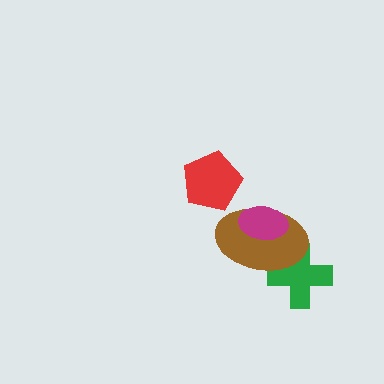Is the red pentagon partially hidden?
No, no other shape covers it.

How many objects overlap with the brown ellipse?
2 objects overlap with the brown ellipse.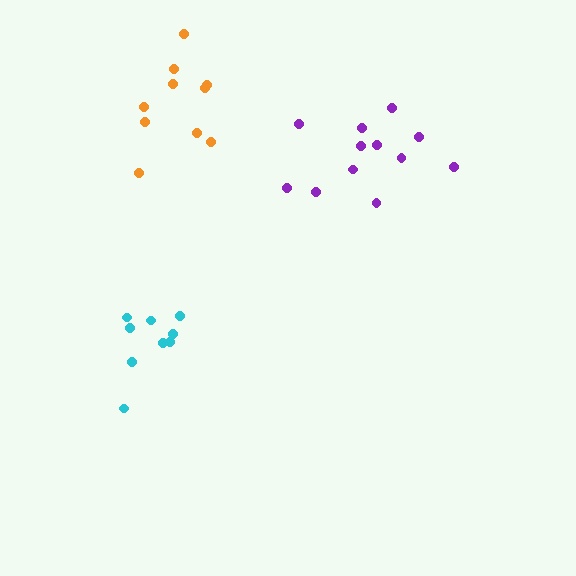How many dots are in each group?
Group 1: 10 dots, Group 2: 9 dots, Group 3: 12 dots (31 total).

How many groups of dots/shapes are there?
There are 3 groups.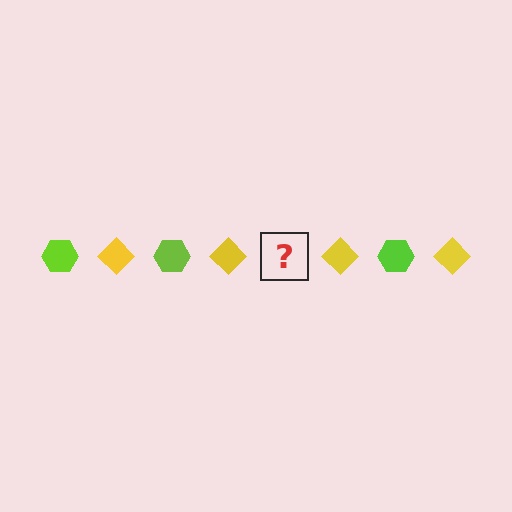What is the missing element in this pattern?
The missing element is a lime hexagon.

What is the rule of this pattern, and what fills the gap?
The rule is that the pattern alternates between lime hexagon and yellow diamond. The gap should be filled with a lime hexagon.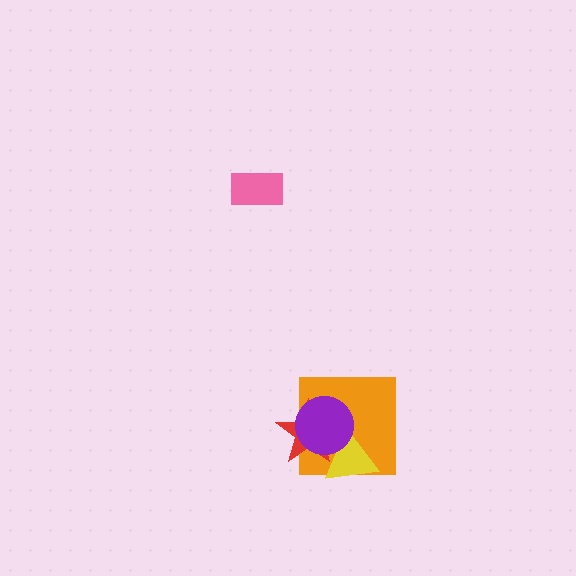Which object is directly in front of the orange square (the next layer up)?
The red star is directly in front of the orange square.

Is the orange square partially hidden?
Yes, it is partially covered by another shape.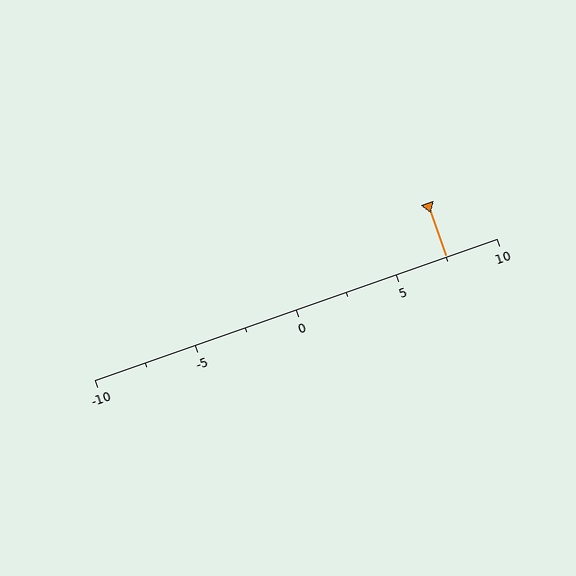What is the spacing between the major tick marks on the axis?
The major ticks are spaced 5 apart.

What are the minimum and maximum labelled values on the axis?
The axis runs from -10 to 10.